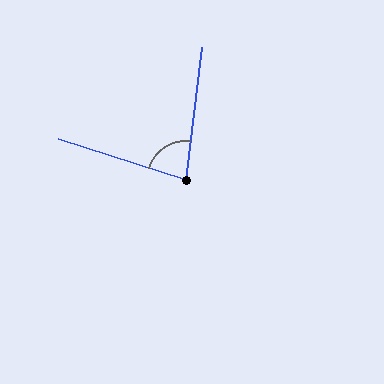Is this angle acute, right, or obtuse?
It is acute.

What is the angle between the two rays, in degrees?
Approximately 79 degrees.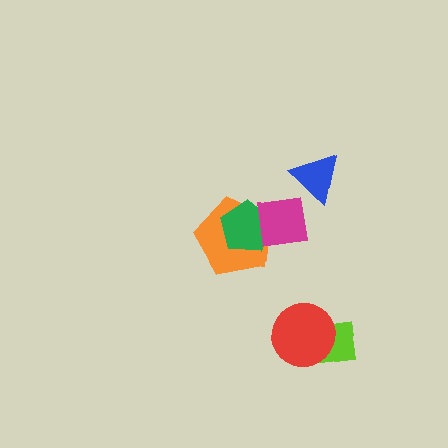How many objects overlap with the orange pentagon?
2 objects overlap with the orange pentagon.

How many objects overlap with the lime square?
1 object overlaps with the lime square.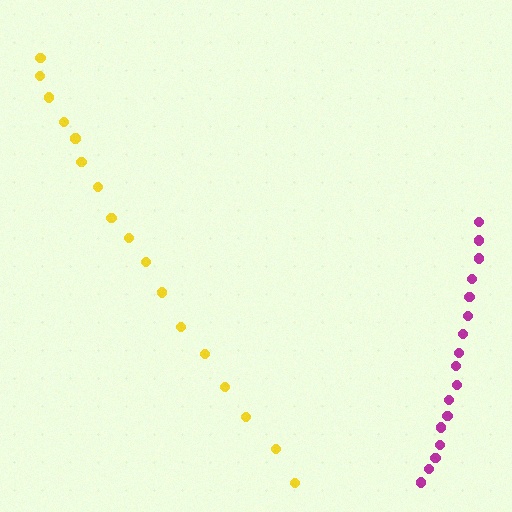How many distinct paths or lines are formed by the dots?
There are 2 distinct paths.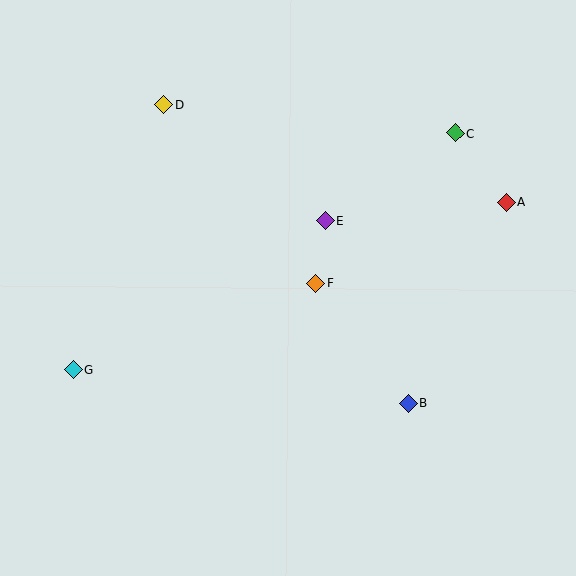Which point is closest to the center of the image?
Point F at (316, 284) is closest to the center.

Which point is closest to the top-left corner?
Point D is closest to the top-left corner.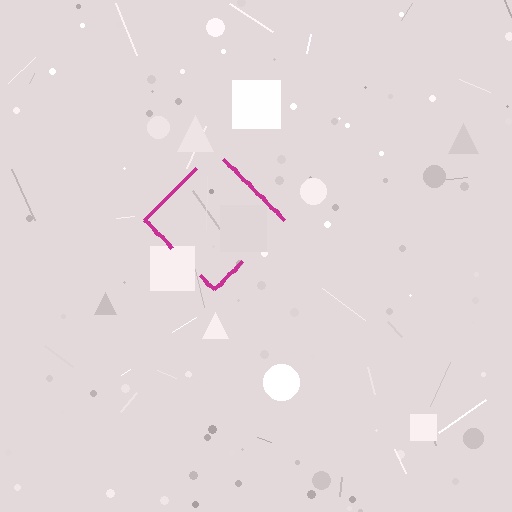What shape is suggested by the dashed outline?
The dashed outline suggests a diamond.